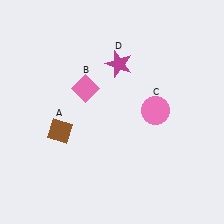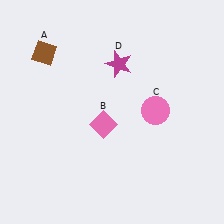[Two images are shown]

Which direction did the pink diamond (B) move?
The pink diamond (B) moved down.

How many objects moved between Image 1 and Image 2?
2 objects moved between the two images.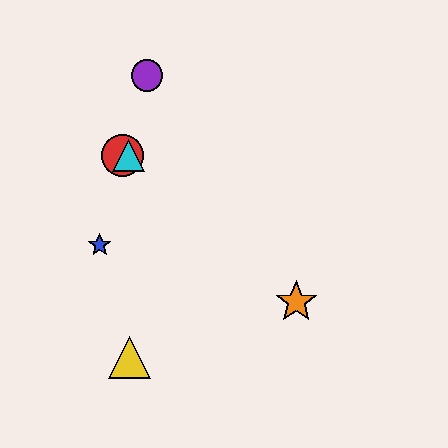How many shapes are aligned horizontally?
3 shapes (the red circle, the green triangle, the cyan triangle) are aligned horizontally.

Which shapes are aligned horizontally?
The red circle, the green triangle, the cyan triangle are aligned horizontally.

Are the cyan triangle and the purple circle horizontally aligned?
No, the cyan triangle is at y≈155 and the purple circle is at y≈76.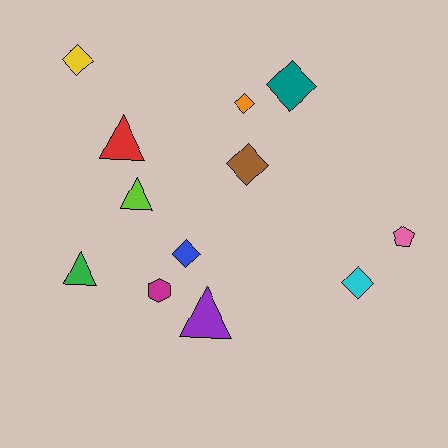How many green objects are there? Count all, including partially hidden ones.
There is 1 green object.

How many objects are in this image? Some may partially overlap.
There are 12 objects.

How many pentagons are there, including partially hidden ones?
There is 1 pentagon.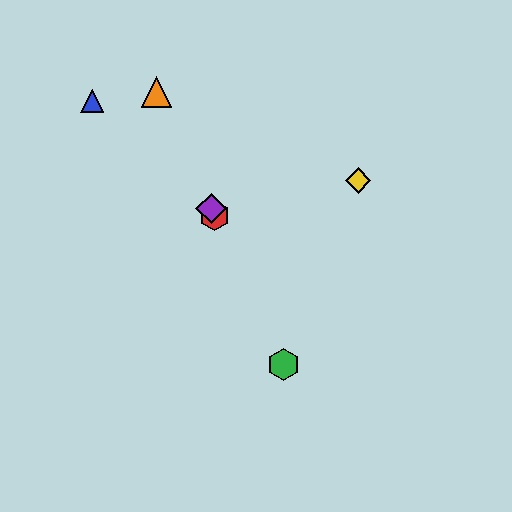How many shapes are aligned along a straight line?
4 shapes (the red hexagon, the green hexagon, the purple diamond, the orange triangle) are aligned along a straight line.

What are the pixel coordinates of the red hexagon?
The red hexagon is at (214, 215).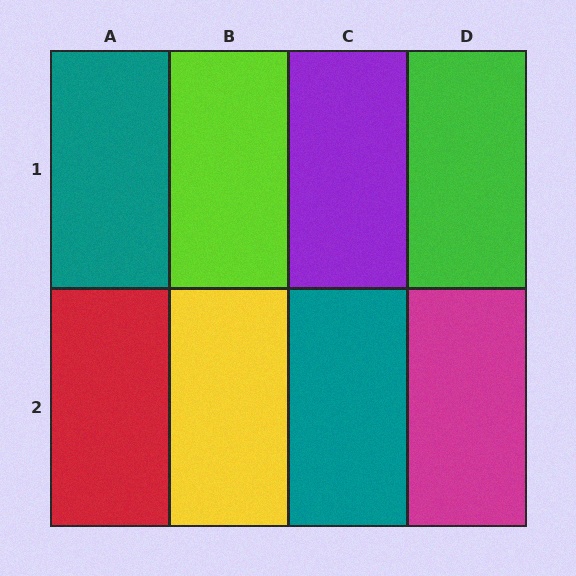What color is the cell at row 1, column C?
Purple.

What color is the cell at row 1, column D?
Green.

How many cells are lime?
1 cell is lime.